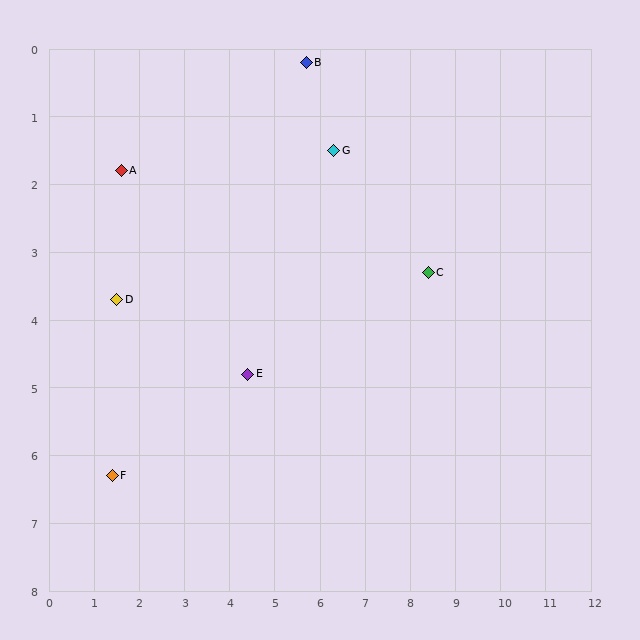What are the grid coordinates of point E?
Point E is at approximately (4.4, 4.8).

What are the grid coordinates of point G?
Point G is at approximately (6.3, 1.5).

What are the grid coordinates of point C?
Point C is at approximately (8.4, 3.3).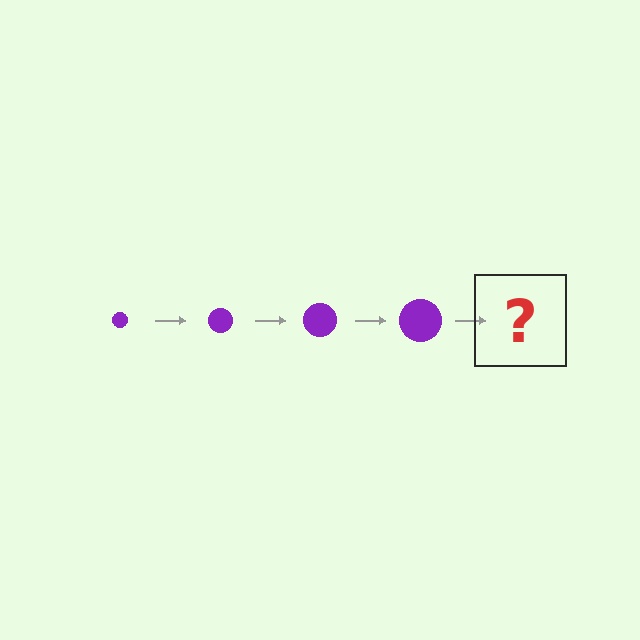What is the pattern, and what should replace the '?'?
The pattern is that the circle gets progressively larger each step. The '?' should be a purple circle, larger than the previous one.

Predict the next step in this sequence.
The next step is a purple circle, larger than the previous one.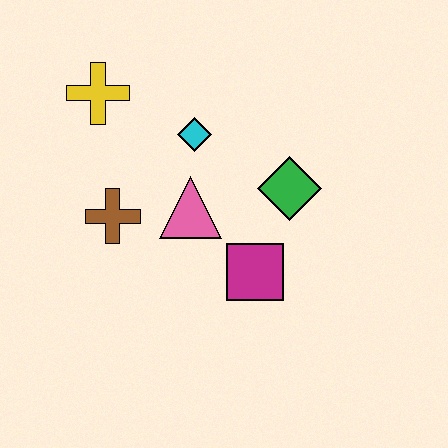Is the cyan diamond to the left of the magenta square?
Yes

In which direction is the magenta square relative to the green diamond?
The magenta square is below the green diamond.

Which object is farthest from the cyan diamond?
The magenta square is farthest from the cyan diamond.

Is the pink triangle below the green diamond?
Yes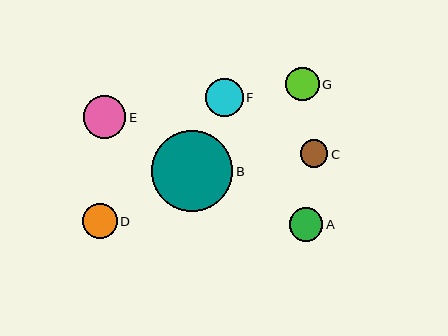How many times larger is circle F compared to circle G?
Circle F is approximately 1.1 times the size of circle G.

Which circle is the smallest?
Circle C is the smallest with a size of approximately 28 pixels.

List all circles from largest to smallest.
From largest to smallest: B, E, F, D, G, A, C.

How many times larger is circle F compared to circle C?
Circle F is approximately 1.4 times the size of circle C.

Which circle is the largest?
Circle B is the largest with a size of approximately 81 pixels.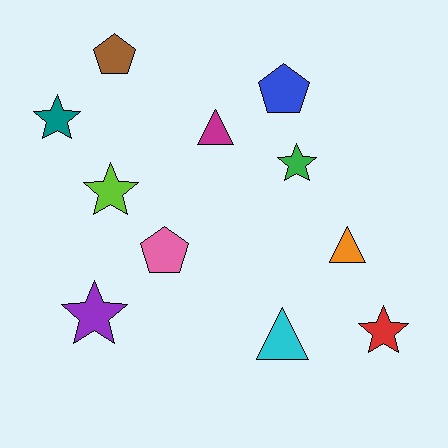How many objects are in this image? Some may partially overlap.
There are 11 objects.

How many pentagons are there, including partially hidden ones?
There are 3 pentagons.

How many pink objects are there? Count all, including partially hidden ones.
There is 1 pink object.